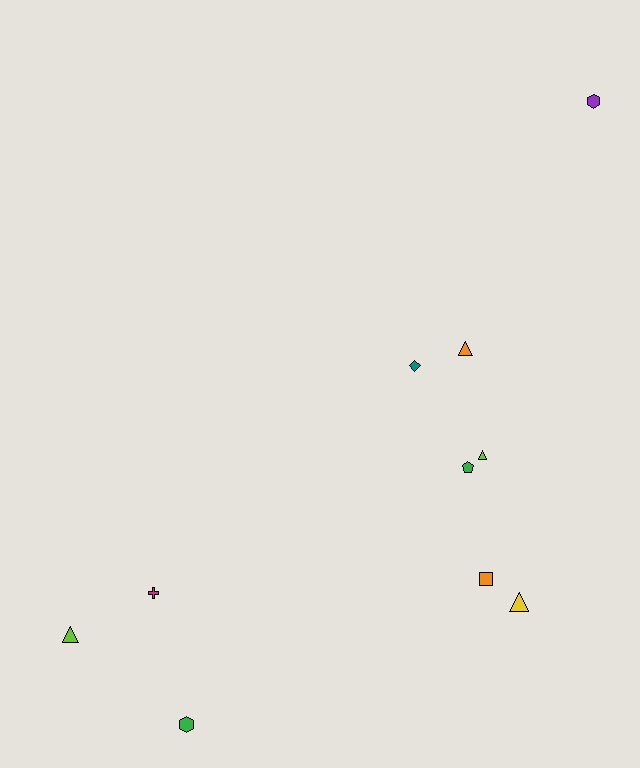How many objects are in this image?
There are 10 objects.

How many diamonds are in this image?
There is 1 diamond.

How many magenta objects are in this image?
There is 1 magenta object.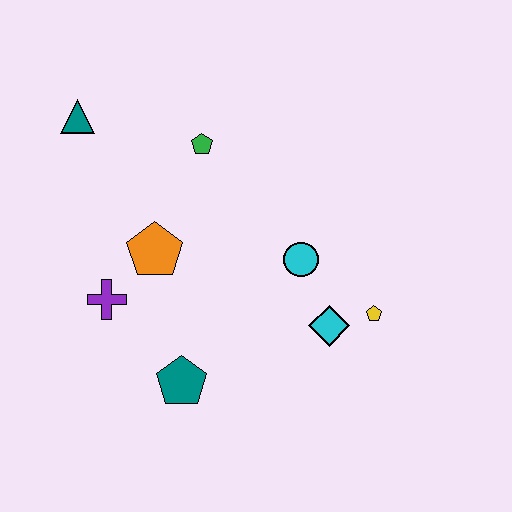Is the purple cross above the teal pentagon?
Yes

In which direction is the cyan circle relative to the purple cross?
The cyan circle is to the right of the purple cross.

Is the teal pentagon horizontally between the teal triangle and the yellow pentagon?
Yes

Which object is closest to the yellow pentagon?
The cyan diamond is closest to the yellow pentagon.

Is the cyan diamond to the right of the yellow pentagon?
No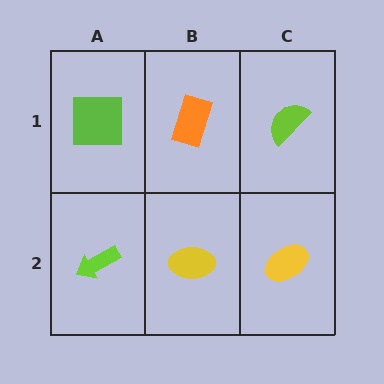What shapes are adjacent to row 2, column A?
A lime square (row 1, column A), a yellow ellipse (row 2, column B).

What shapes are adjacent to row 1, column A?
A lime arrow (row 2, column A), an orange rectangle (row 1, column B).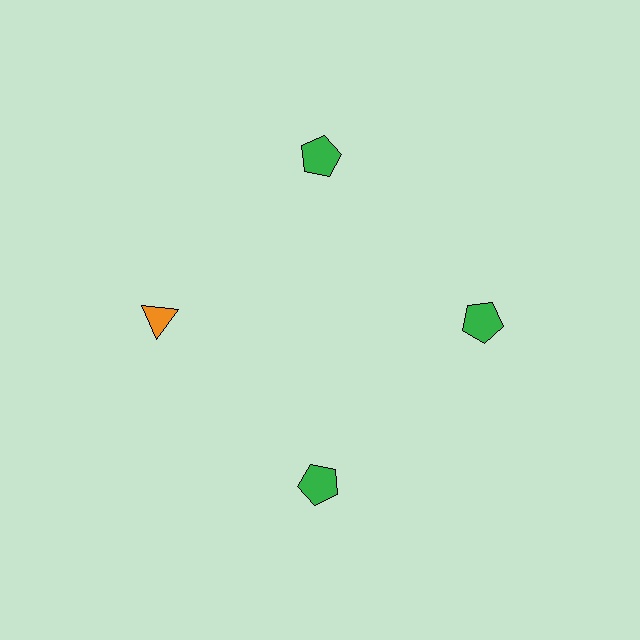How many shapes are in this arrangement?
There are 4 shapes arranged in a ring pattern.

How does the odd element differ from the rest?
It differs in both color (orange instead of green) and shape (triangle instead of pentagon).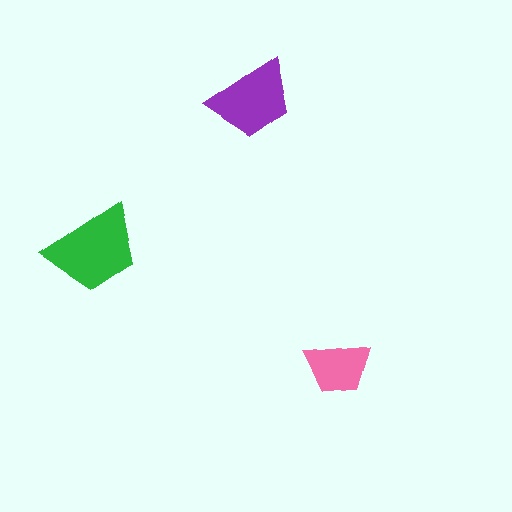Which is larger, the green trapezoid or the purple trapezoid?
The green one.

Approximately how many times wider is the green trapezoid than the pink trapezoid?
About 1.5 times wider.